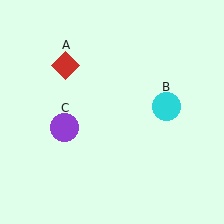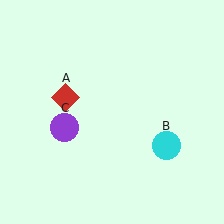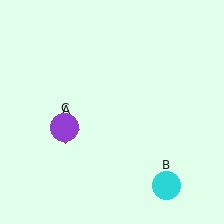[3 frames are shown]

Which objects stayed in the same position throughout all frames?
Purple circle (object C) remained stationary.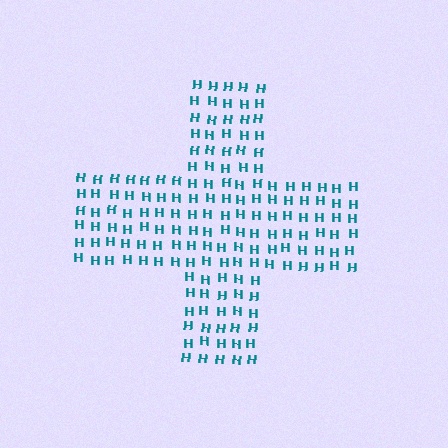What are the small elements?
The small elements are letter H's.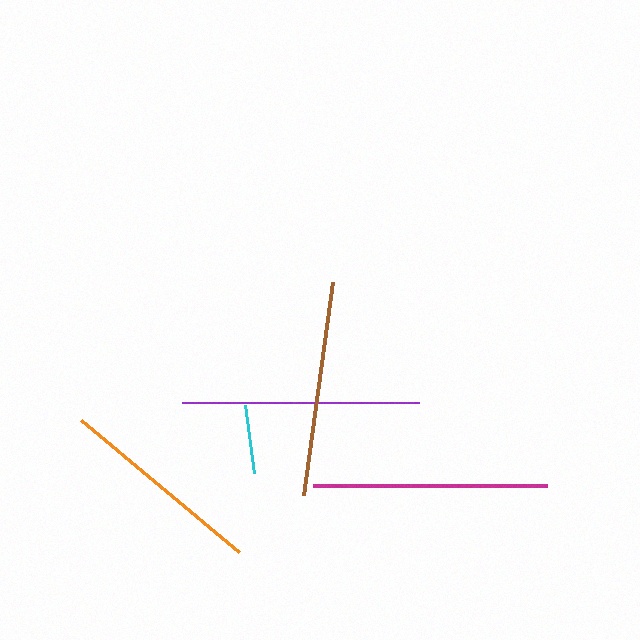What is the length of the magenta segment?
The magenta segment is approximately 234 pixels long.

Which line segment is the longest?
The purple line is the longest at approximately 237 pixels.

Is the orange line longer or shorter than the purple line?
The purple line is longer than the orange line.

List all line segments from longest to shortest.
From longest to shortest: purple, magenta, brown, orange, cyan.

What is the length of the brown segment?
The brown segment is approximately 216 pixels long.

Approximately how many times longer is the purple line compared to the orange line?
The purple line is approximately 1.1 times the length of the orange line.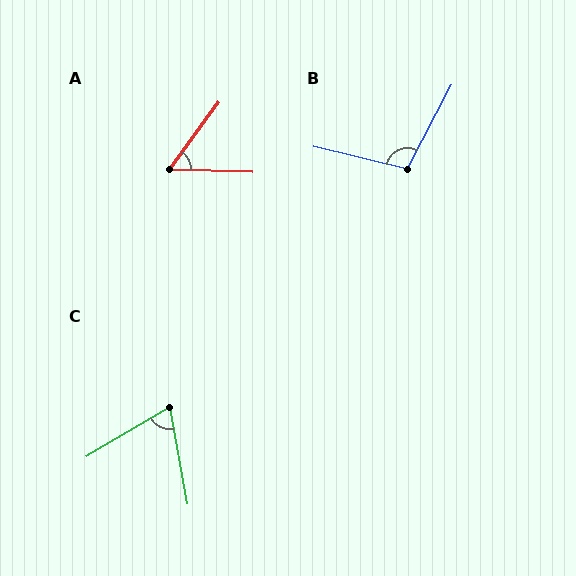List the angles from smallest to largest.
A (56°), C (70°), B (104°).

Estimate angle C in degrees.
Approximately 70 degrees.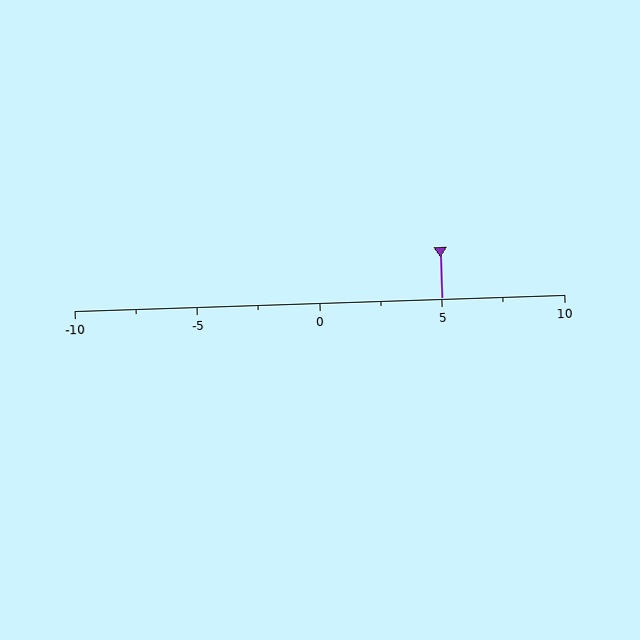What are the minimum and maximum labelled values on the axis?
The axis runs from -10 to 10.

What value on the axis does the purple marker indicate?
The marker indicates approximately 5.